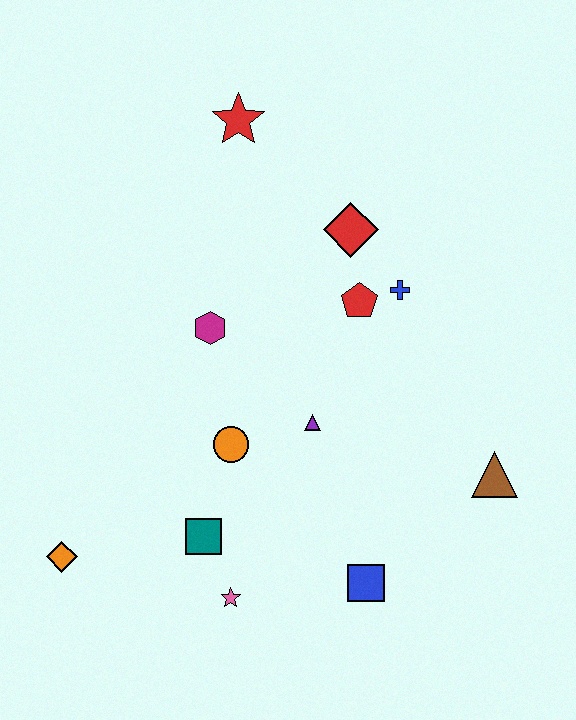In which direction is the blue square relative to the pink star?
The blue square is to the right of the pink star.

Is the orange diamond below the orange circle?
Yes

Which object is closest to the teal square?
The pink star is closest to the teal square.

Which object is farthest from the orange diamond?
The red star is farthest from the orange diamond.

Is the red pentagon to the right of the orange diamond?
Yes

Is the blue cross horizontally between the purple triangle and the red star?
No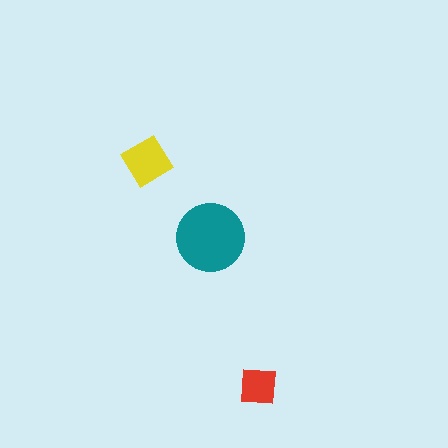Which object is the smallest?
The red square.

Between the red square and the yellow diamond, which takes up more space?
The yellow diamond.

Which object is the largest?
The teal circle.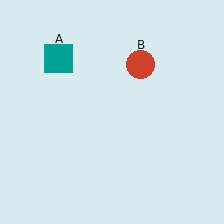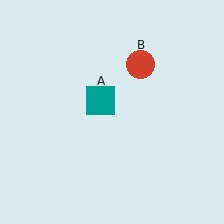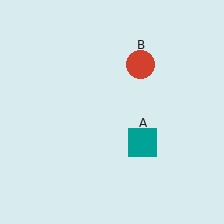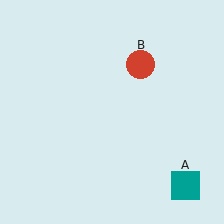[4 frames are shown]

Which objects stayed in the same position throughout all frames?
Red circle (object B) remained stationary.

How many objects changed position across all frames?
1 object changed position: teal square (object A).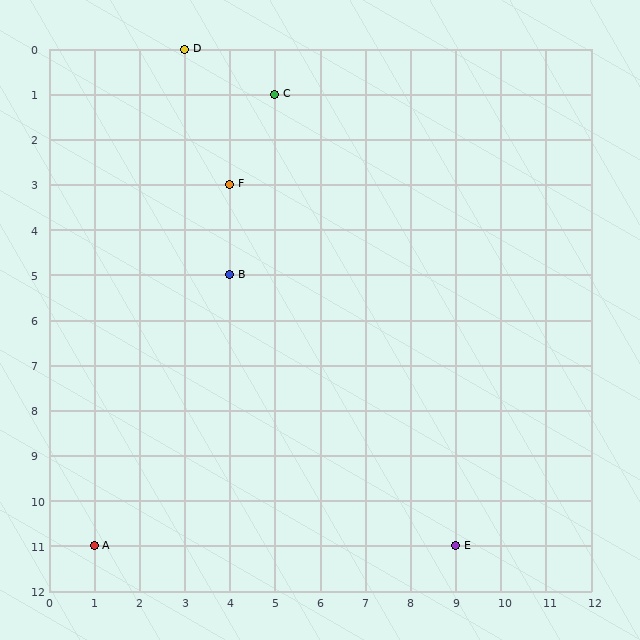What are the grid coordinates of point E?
Point E is at grid coordinates (9, 11).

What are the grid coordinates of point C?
Point C is at grid coordinates (5, 1).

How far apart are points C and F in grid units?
Points C and F are 1 column and 2 rows apart (about 2.2 grid units diagonally).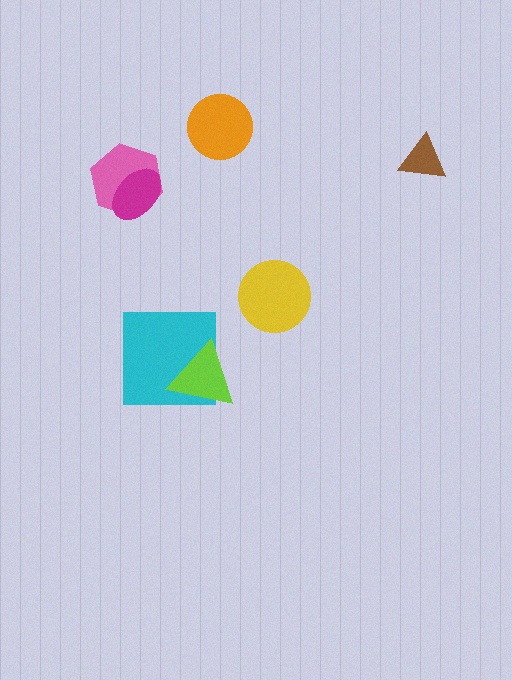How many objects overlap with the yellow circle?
0 objects overlap with the yellow circle.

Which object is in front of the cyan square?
The lime triangle is in front of the cyan square.